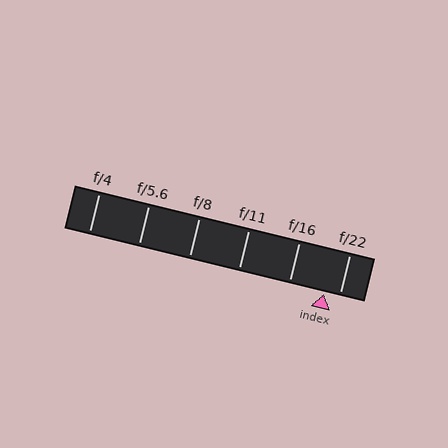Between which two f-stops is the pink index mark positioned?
The index mark is between f/16 and f/22.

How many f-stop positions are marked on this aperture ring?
There are 6 f-stop positions marked.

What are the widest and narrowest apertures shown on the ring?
The widest aperture shown is f/4 and the narrowest is f/22.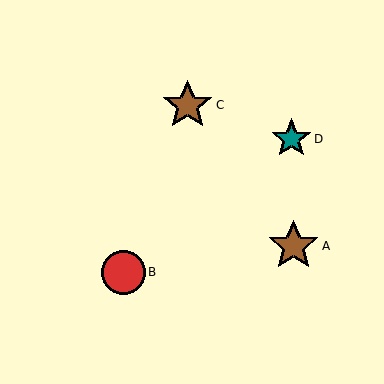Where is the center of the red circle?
The center of the red circle is at (123, 272).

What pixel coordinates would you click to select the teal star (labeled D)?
Click at (291, 139) to select the teal star D.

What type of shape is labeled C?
Shape C is a brown star.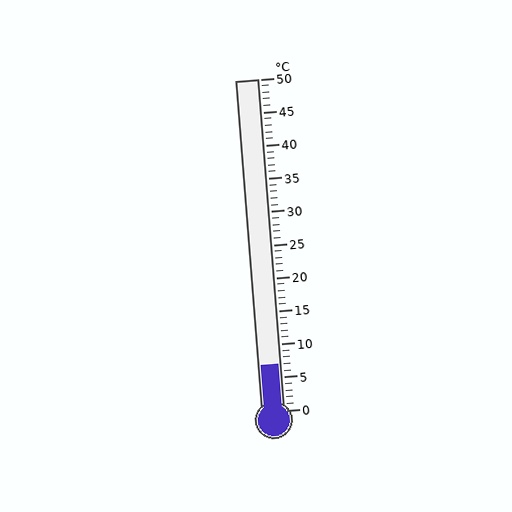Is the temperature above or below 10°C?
The temperature is below 10°C.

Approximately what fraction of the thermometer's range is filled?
The thermometer is filled to approximately 15% of its range.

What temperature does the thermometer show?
The thermometer shows approximately 7°C.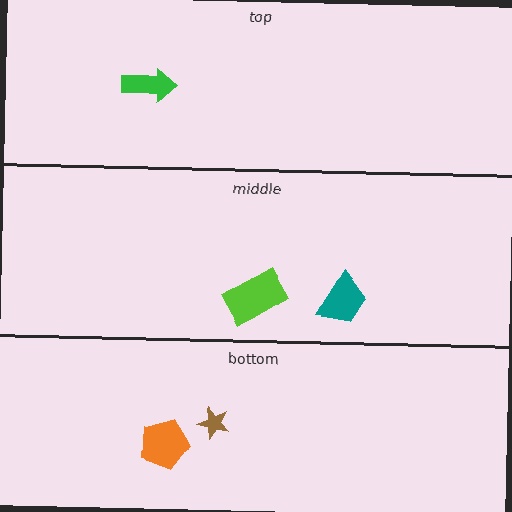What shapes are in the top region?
The green arrow.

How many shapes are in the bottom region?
2.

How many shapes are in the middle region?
2.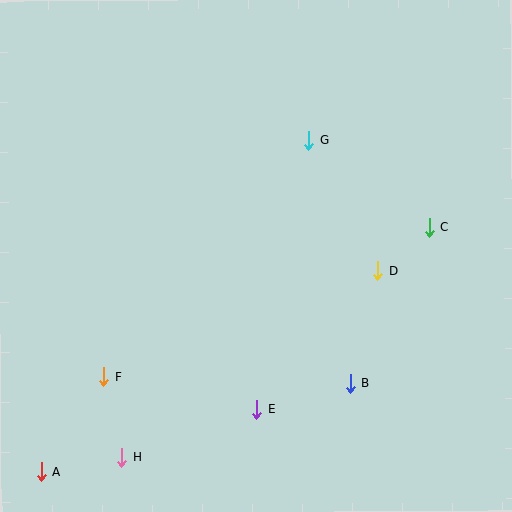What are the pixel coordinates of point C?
Point C is at (429, 227).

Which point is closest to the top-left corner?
Point G is closest to the top-left corner.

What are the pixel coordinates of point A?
Point A is at (42, 472).